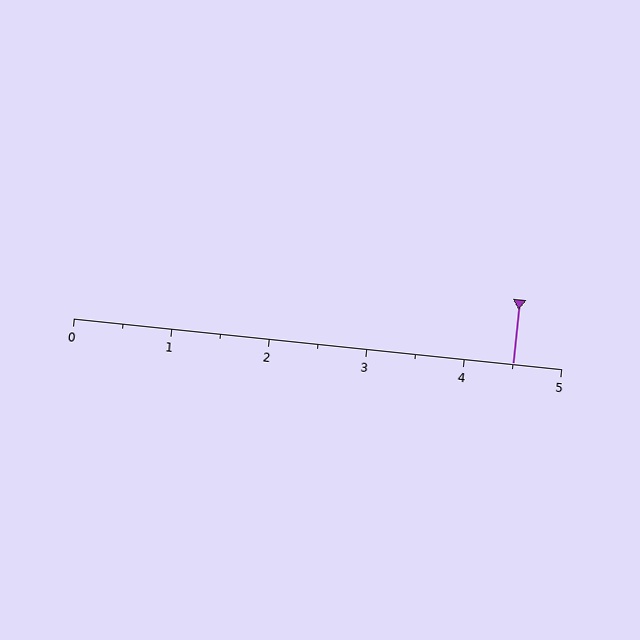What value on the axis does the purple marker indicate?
The marker indicates approximately 4.5.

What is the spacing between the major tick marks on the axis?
The major ticks are spaced 1 apart.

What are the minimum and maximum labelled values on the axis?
The axis runs from 0 to 5.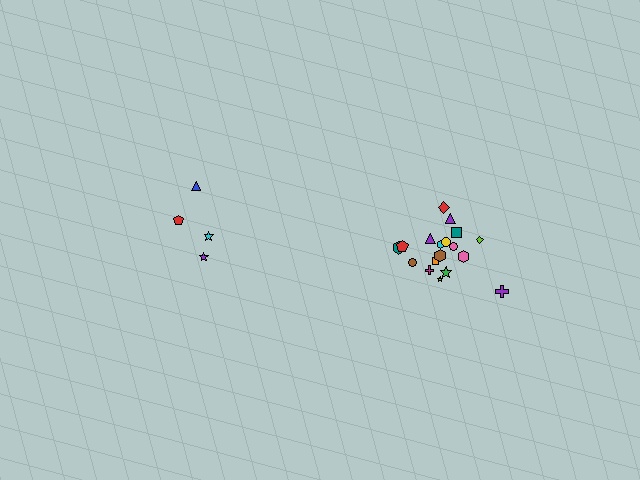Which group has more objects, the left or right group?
The right group.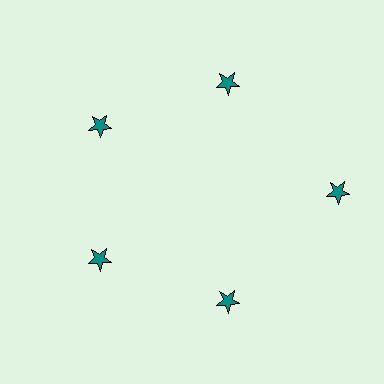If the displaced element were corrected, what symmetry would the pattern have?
It would have 5-fold rotational symmetry — the pattern would map onto itself every 72 degrees.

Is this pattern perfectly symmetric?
No. The 5 teal stars are arranged in a ring, but one element near the 3 o'clock position is pushed outward from the center, breaking the 5-fold rotational symmetry.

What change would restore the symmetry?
The symmetry would be restored by moving it inward, back onto the ring so that all 5 stars sit at equal angles and equal distance from the center.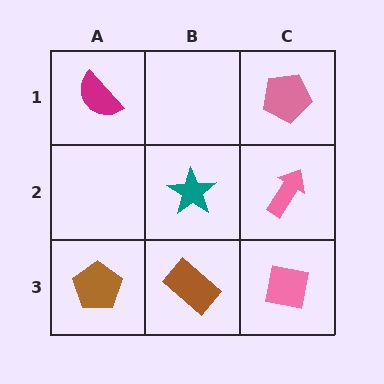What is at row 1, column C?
A pink pentagon.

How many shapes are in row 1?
2 shapes.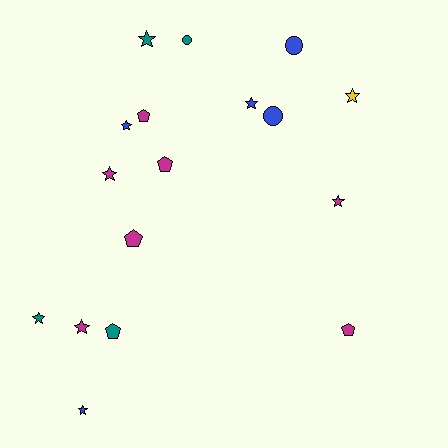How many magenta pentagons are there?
There are 4 magenta pentagons.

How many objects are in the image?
There are 17 objects.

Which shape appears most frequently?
Star, with 9 objects.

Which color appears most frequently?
Magenta, with 7 objects.